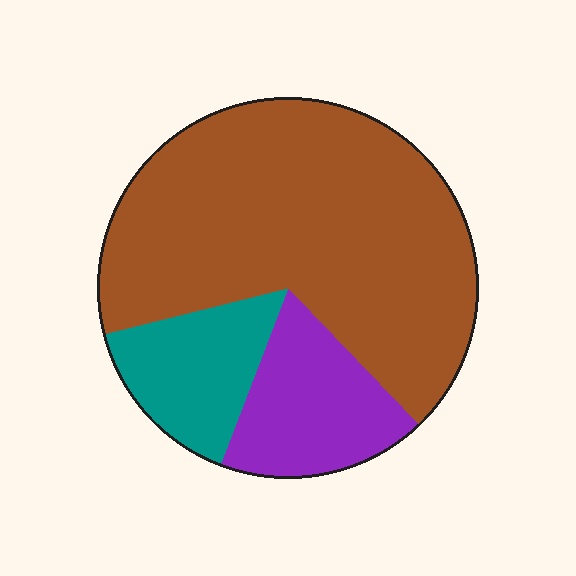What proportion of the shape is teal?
Teal covers about 15% of the shape.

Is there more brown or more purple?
Brown.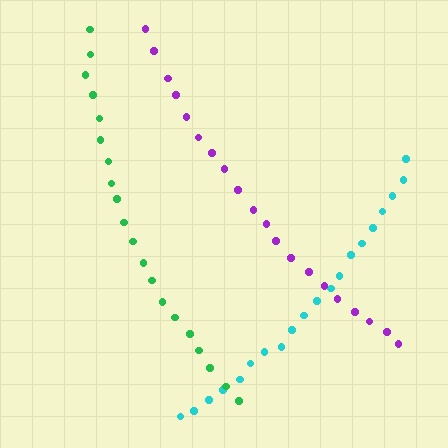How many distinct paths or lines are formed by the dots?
There are 3 distinct paths.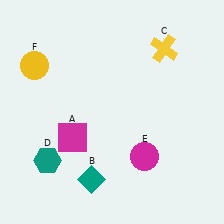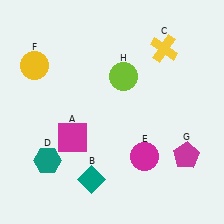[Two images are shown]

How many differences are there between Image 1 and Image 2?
There are 2 differences between the two images.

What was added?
A magenta pentagon (G), a lime circle (H) were added in Image 2.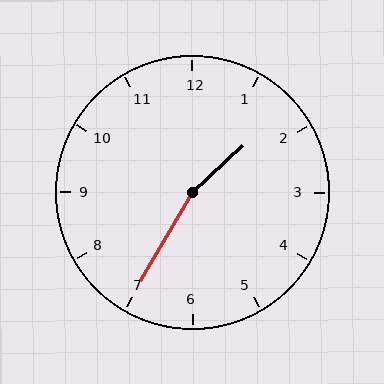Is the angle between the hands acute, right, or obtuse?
It is obtuse.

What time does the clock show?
1:35.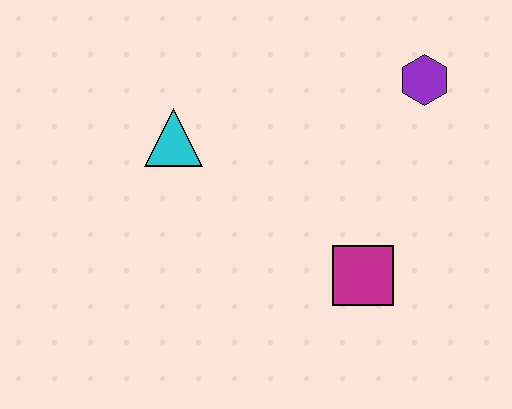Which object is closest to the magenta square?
The purple hexagon is closest to the magenta square.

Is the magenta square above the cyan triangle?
No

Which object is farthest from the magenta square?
The cyan triangle is farthest from the magenta square.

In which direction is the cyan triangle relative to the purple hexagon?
The cyan triangle is to the left of the purple hexagon.